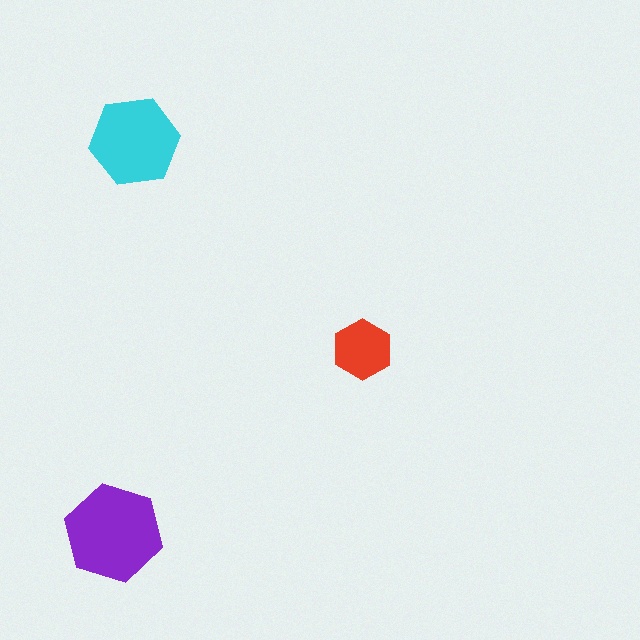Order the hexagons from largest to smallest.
the purple one, the cyan one, the red one.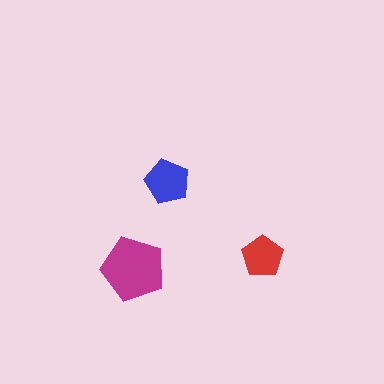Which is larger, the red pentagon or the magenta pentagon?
The magenta one.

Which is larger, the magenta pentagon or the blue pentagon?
The magenta one.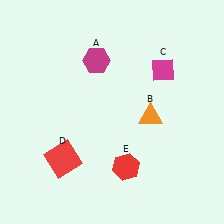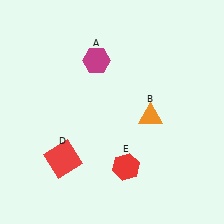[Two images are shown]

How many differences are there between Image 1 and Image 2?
There is 1 difference between the two images.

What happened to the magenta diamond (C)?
The magenta diamond (C) was removed in Image 2. It was in the top-right area of Image 1.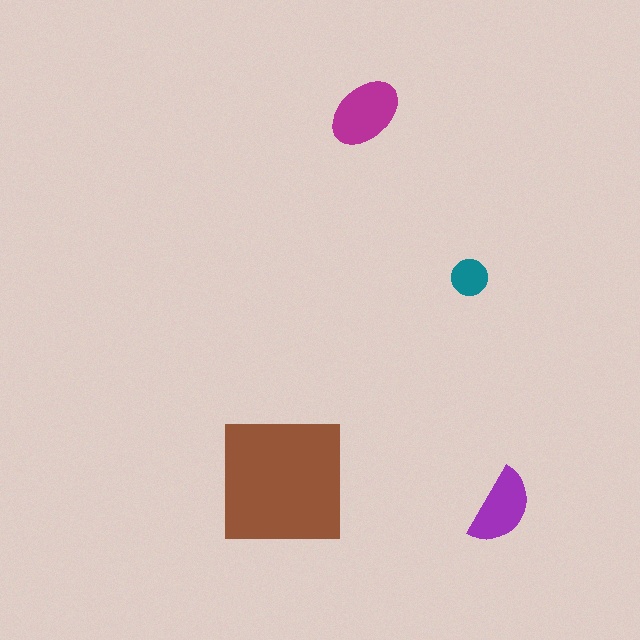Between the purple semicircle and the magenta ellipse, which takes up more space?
The magenta ellipse.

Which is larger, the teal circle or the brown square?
The brown square.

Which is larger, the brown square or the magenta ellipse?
The brown square.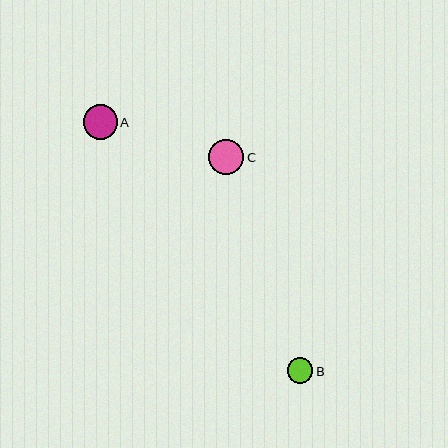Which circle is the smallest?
Circle B is the smallest with a size of approximately 25 pixels.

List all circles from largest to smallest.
From largest to smallest: C, A, B.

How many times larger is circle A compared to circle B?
Circle A is approximately 1.3 times the size of circle B.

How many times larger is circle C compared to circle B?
Circle C is approximately 1.4 times the size of circle B.